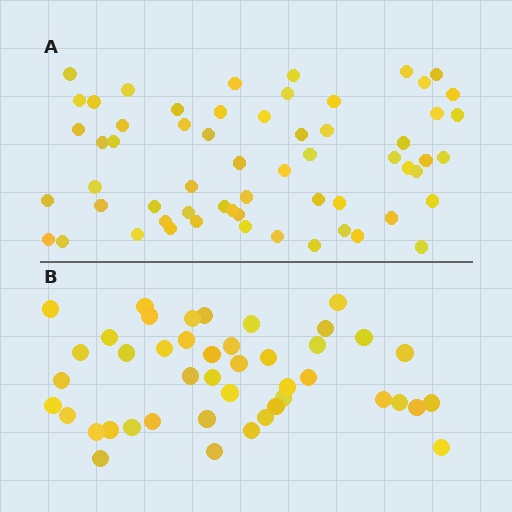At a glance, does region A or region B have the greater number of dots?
Region A (the top region) has more dots.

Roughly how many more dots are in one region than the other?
Region A has approximately 15 more dots than region B.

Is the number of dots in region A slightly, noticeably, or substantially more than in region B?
Region A has noticeably more, but not dramatically so. The ratio is roughly 1.4 to 1.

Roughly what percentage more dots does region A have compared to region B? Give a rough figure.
About 35% more.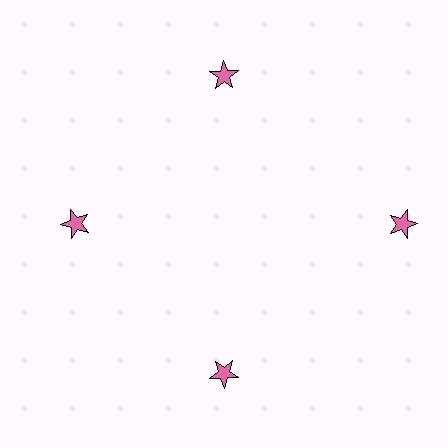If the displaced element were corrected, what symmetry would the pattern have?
It would have 4-fold rotational symmetry — the pattern would map onto itself every 90 degrees.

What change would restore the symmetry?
The symmetry would be restored by moving it inward, back onto the ring so that all 4 stars sit at equal angles and equal distance from the center.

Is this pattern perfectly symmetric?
No. The 4 pink stars are arranged in a ring, but one element near the 3 o'clock position is pushed outward from the center, breaking the 4-fold rotational symmetry.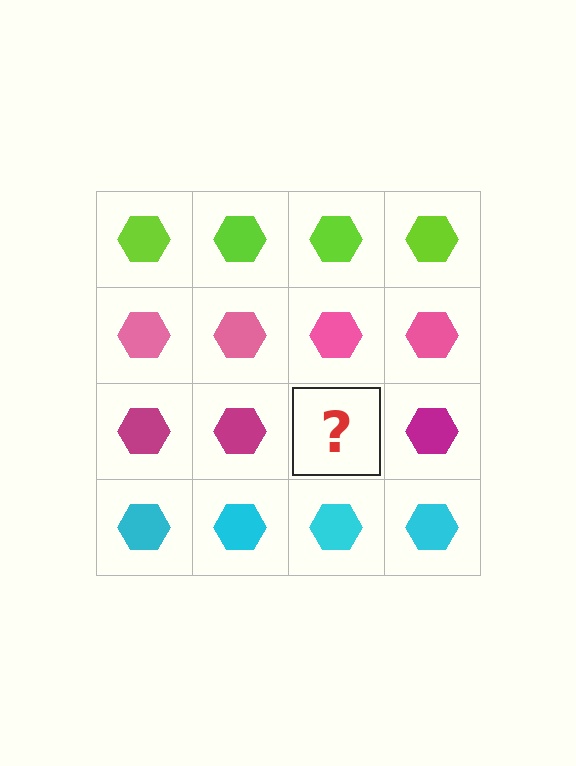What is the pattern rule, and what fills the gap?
The rule is that each row has a consistent color. The gap should be filled with a magenta hexagon.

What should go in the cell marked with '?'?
The missing cell should contain a magenta hexagon.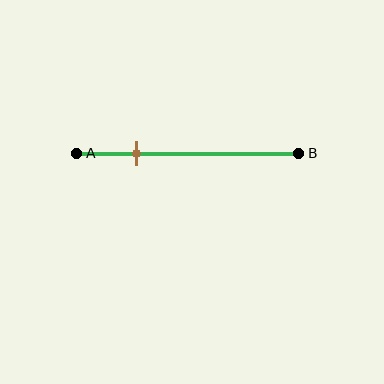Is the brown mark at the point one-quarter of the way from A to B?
Yes, the mark is approximately at the one-quarter point.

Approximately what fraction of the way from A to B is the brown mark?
The brown mark is approximately 25% of the way from A to B.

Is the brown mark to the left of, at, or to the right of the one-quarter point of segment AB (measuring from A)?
The brown mark is approximately at the one-quarter point of segment AB.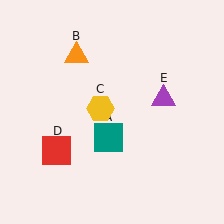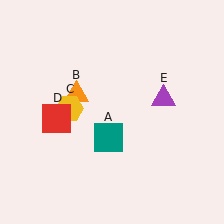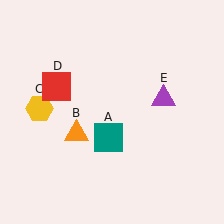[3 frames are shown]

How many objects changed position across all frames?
3 objects changed position: orange triangle (object B), yellow hexagon (object C), red square (object D).